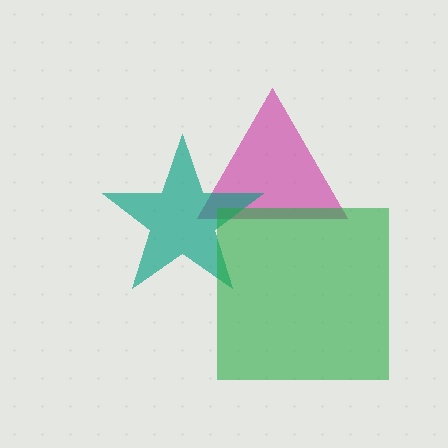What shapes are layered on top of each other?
The layered shapes are: a magenta triangle, a teal star, a green square.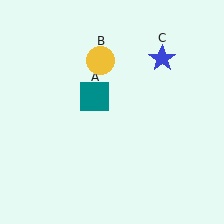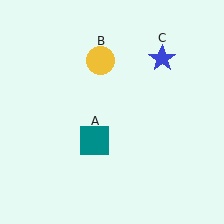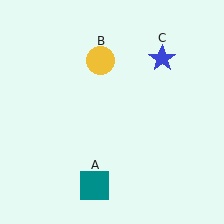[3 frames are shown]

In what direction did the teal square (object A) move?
The teal square (object A) moved down.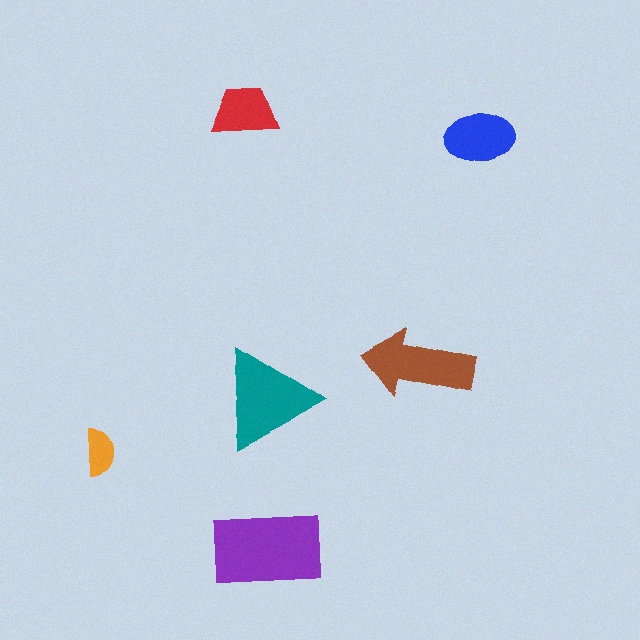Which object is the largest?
The purple rectangle.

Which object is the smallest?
The orange semicircle.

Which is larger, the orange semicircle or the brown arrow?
The brown arrow.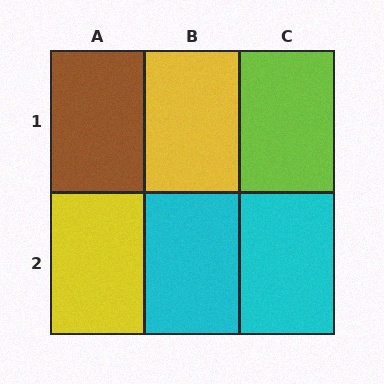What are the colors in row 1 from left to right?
Brown, yellow, lime.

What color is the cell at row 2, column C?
Cyan.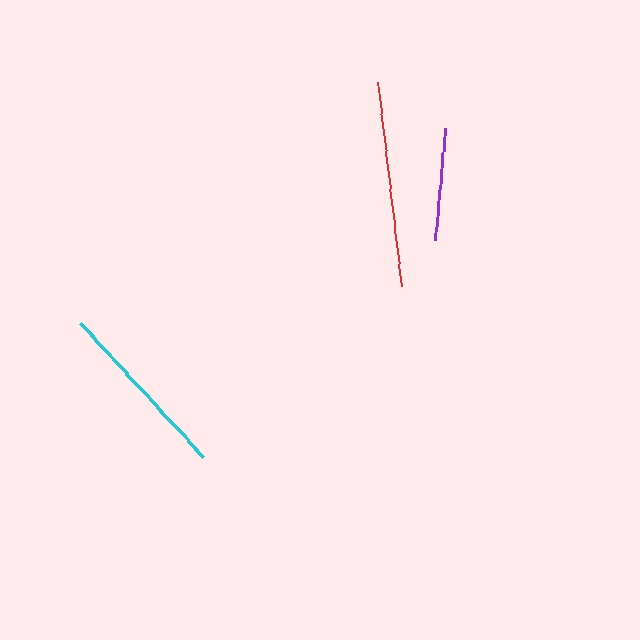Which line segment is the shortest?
The purple line is the shortest at approximately 113 pixels.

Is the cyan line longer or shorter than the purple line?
The cyan line is longer than the purple line.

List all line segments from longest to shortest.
From longest to shortest: red, cyan, purple.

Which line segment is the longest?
The red line is the longest at approximately 204 pixels.